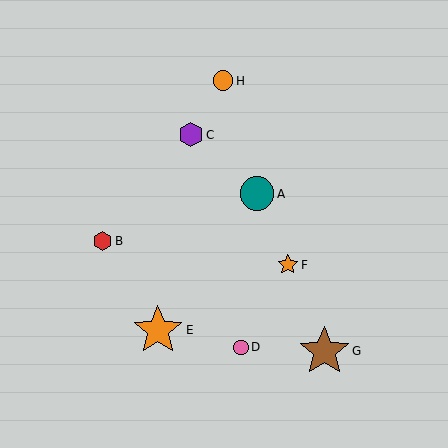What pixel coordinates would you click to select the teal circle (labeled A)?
Click at (257, 194) to select the teal circle A.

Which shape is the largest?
The orange star (labeled E) is the largest.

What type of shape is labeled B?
Shape B is a red hexagon.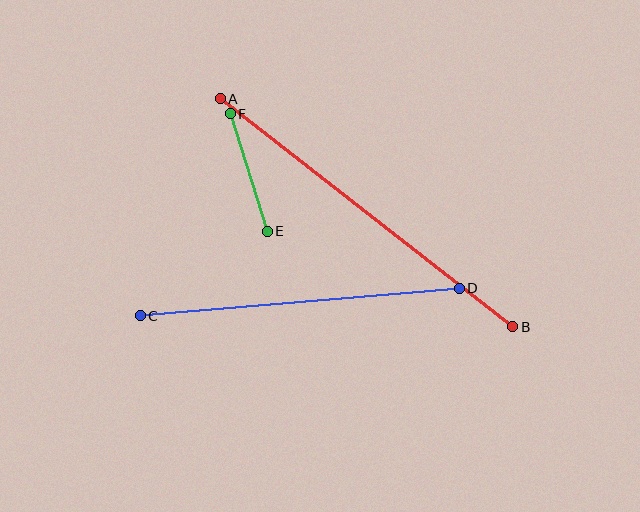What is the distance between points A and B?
The distance is approximately 371 pixels.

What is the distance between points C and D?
The distance is approximately 321 pixels.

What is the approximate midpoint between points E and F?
The midpoint is at approximately (249, 172) pixels.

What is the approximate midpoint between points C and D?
The midpoint is at approximately (300, 302) pixels.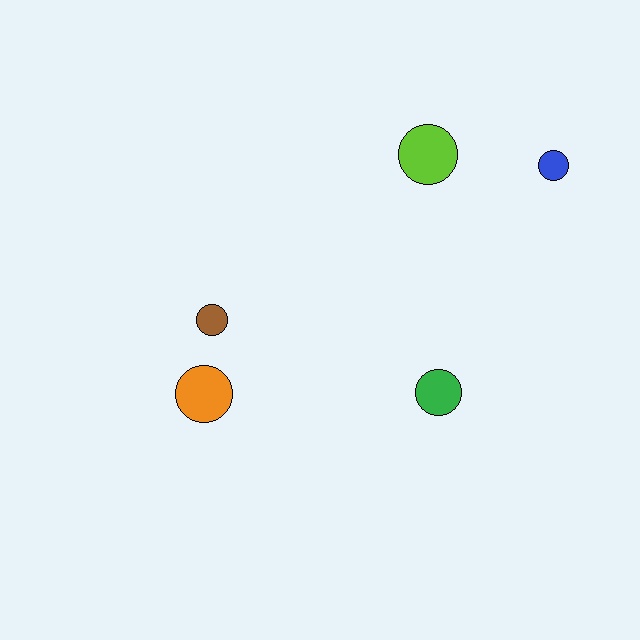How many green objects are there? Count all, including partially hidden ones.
There is 1 green object.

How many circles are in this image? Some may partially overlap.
There are 5 circles.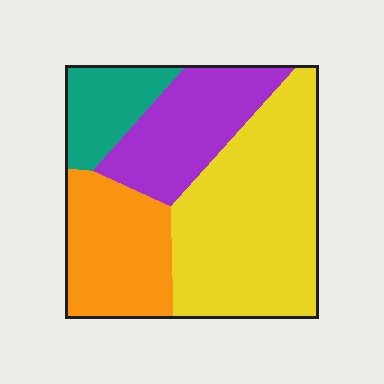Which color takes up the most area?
Yellow, at roughly 45%.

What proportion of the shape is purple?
Purple takes up about one fifth (1/5) of the shape.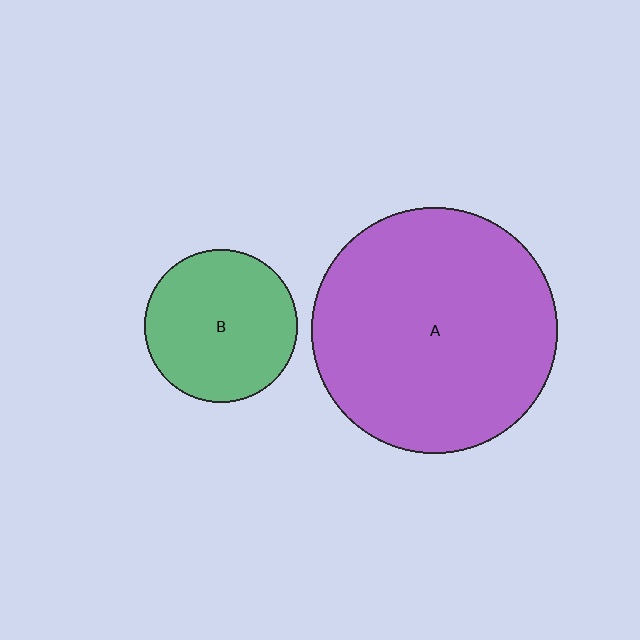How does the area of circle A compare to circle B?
Approximately 2.6 times.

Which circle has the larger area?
Circle A (purple).